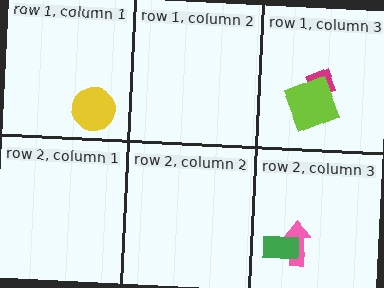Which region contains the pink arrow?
The row 2, column 3 region.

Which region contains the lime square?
The row 1, column 3 region.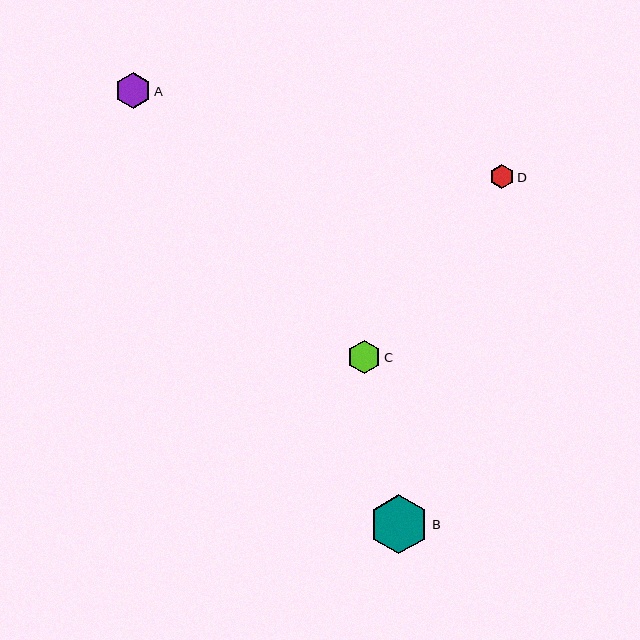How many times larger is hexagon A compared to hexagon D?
Hexagon A is approximately 1.5 times the size of hexagon D.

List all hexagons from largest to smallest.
From largest to smallest: B, A, C, D.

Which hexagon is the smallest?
Hexagon D is the smallest with a size of approximately 25 pixels.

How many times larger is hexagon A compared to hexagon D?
Hexagon A is approximately 1.5 times the size of hexagon D.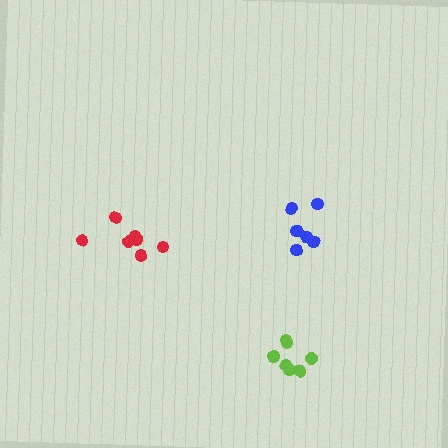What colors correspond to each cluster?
The clusters are colored: blue, red, lime.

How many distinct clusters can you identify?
There are 3 distinct clusters.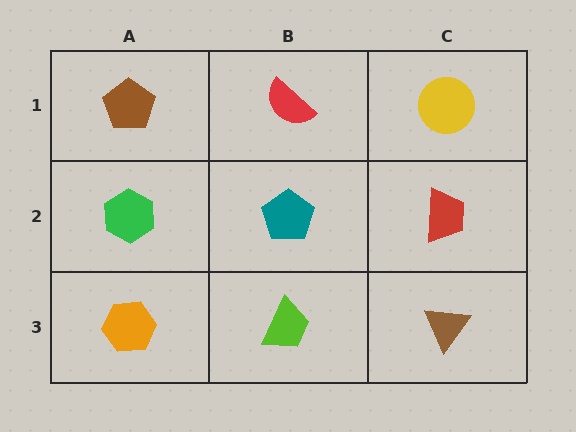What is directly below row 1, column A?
A green hexagon.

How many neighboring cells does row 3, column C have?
2.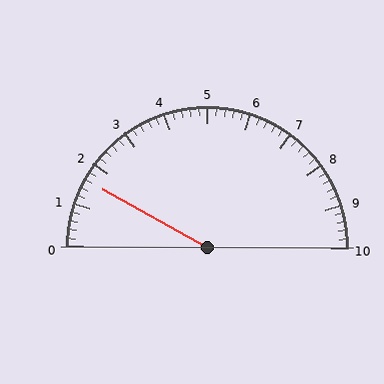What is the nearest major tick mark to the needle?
The nearest major tick mark is 2.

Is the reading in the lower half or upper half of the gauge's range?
The reading is in the lower half of the range (0 to 10).